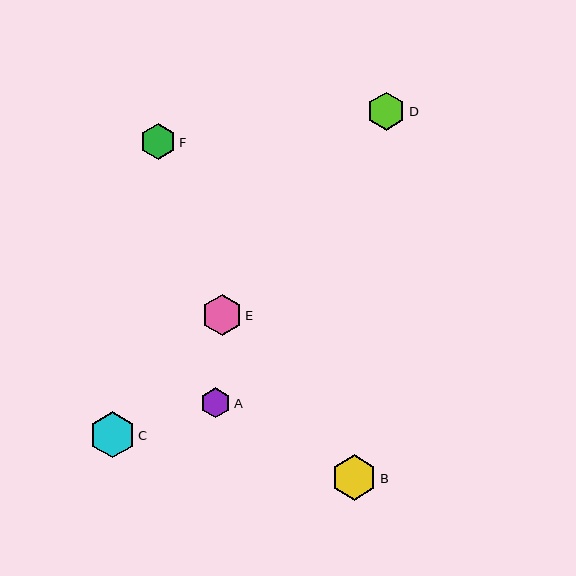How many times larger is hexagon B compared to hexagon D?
Hexagon B is approximately 1.2 times the size of hexagon D.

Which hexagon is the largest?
Hexagon C is the largest with a size of approximately 46 pixels.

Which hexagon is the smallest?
Hexagon A is the smallest with a size of approximately 30 pixels.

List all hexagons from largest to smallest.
From largest to smallest: C, B, E, D, F, A.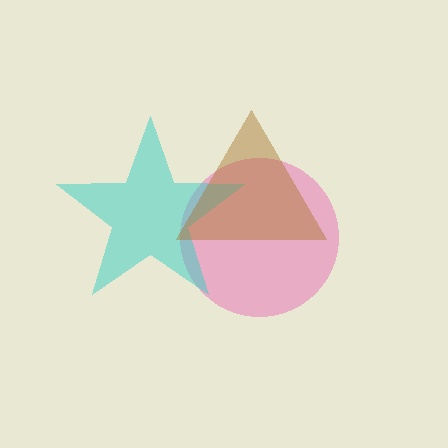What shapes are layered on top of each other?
The layered shapes are: a pink circle, a cyan star, a brown triangle.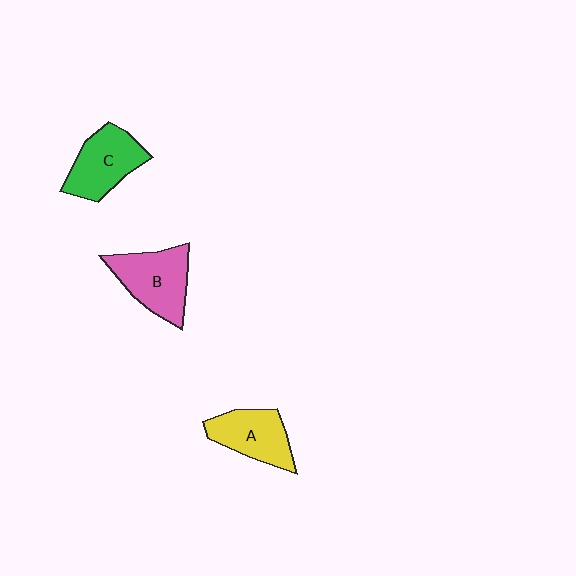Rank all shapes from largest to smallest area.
From largest to smallest: B (pink), C (green), A (yellow).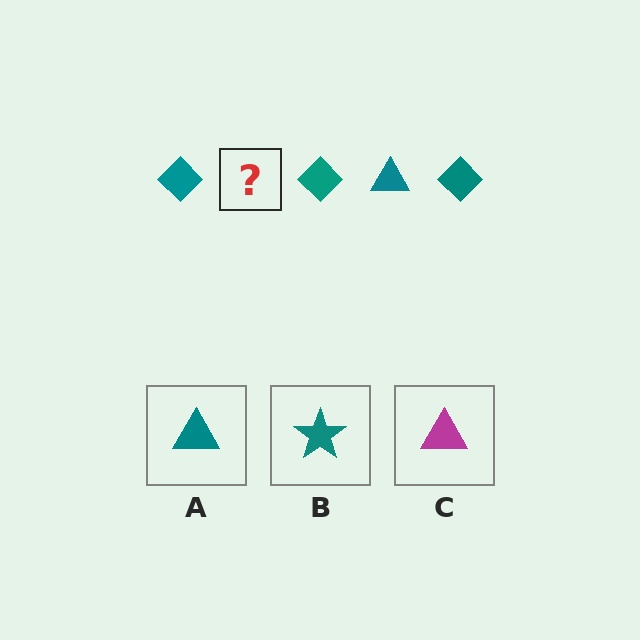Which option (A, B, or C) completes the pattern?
A.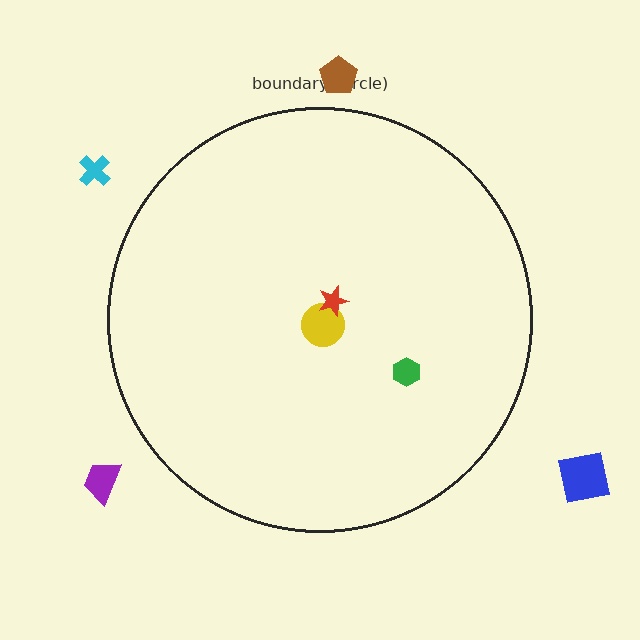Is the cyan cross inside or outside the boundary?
Outside.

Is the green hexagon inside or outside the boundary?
Inside.